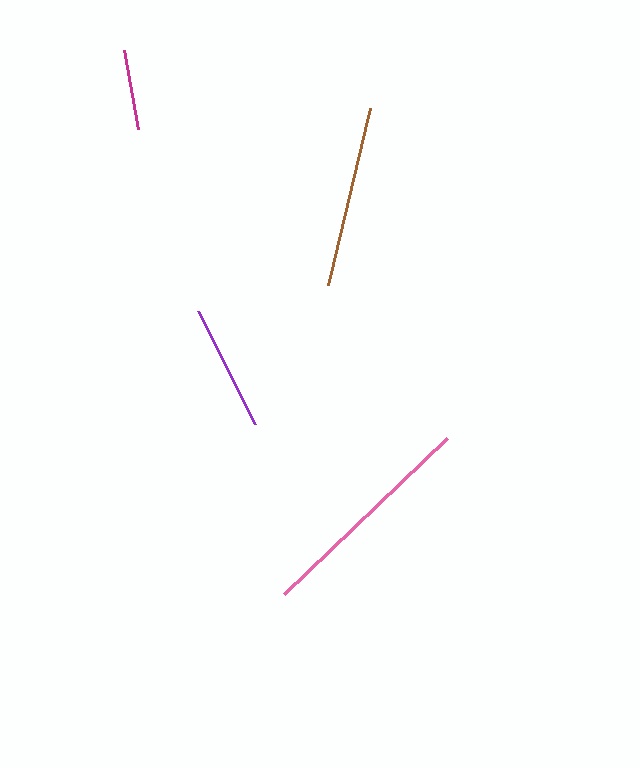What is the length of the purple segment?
The purple segment is approximately 127 pixels long.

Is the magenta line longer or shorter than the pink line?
The pink line is longer than the magenta line.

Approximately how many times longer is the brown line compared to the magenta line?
The brown line is approximately 2.3 times the length of the magenta line.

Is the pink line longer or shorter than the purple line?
The pink line is longer than the purple line.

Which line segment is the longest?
The pink line is the longest at approximately 226 pixels.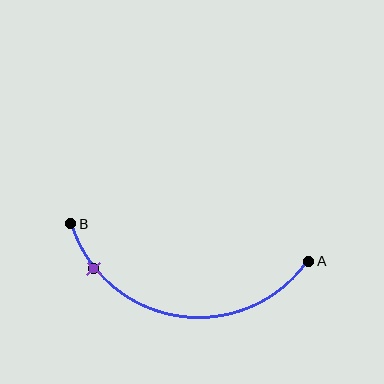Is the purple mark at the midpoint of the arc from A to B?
No. The purple mark lies on the arc but is closer to endpoint B. The arc midpoint would be at the point on the curve equidistant along the arc from both A and B.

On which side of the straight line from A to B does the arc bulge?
The arc bulges below the straight line connecting A and B.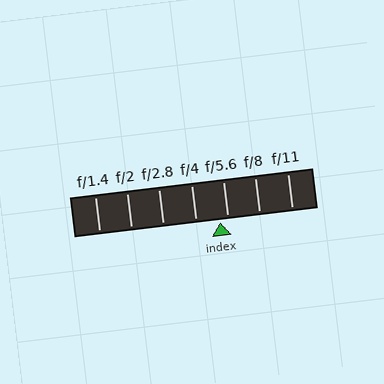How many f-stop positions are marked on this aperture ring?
There are 7 f-stop positions marked.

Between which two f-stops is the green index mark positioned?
The index mark is between f/4 and f/5.6.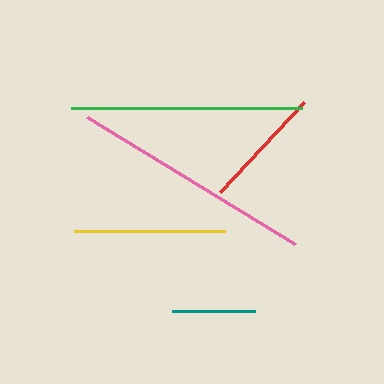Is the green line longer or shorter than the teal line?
The green line is longer than the teal line.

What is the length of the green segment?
The green segment is approximately 231 pixels long.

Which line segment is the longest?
The pink line is the longest at approximately 243 pixels.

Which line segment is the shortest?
The teal line is the shortest at approximately 83 pixels.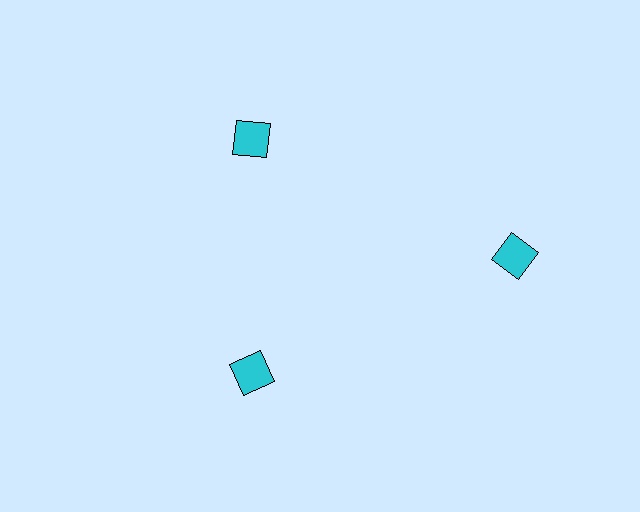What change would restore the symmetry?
The symmetry would be restored by moving it inward, back onto the ring so that all 3 diamonds sit at equal angles and equal distance from the center.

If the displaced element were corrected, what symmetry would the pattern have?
It would have 3-fold rotational symmetry — the pattern would map onto itself every 120 degrees.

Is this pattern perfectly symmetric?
No. The 3 cyan diamonds are arranged in a ring, but one element near the 3 o'clock position is pushed outward from the center, breaking the 3-fold rotational symmetry.